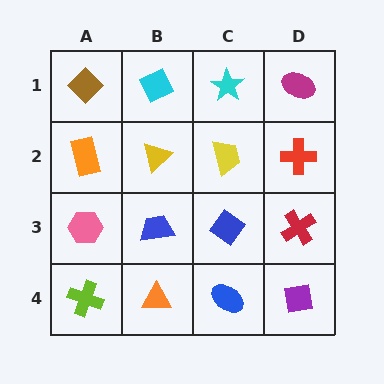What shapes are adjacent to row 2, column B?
A cyan diamond (row 1, column B), a blue trapezoid (row 3, column B), an orange rectangle (row 2, column A), a yellow trapezoid (row 2, column C).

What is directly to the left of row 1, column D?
A cyan star.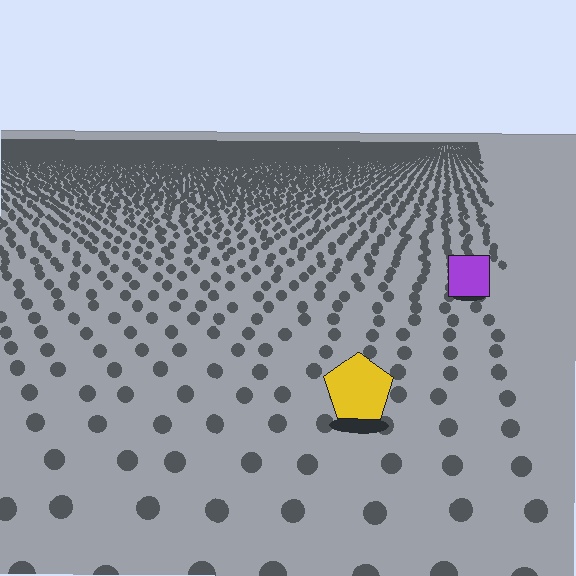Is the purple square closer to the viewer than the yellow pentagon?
No. The yellow pentagon is closer — you can tell from the texture gradient: the ground texture is coarser near it.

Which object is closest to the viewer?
The yellow pentagon is closest. The texture marks near it are larger and more spread out.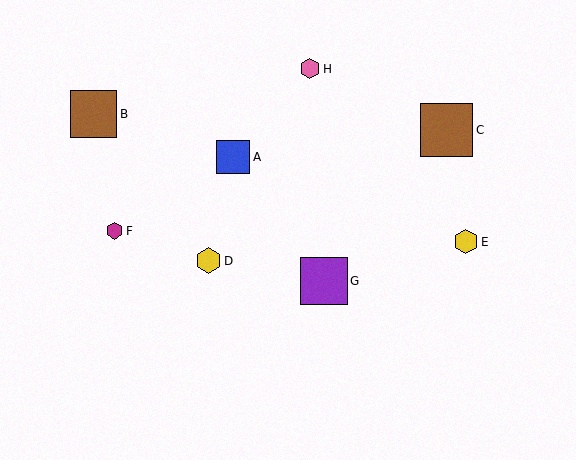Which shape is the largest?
The brown square (labeled C) is the largest.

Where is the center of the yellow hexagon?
The center of the yellow hexagon is at (208, 261).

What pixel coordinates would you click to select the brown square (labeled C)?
Click at (446, 130) to select the brown square C.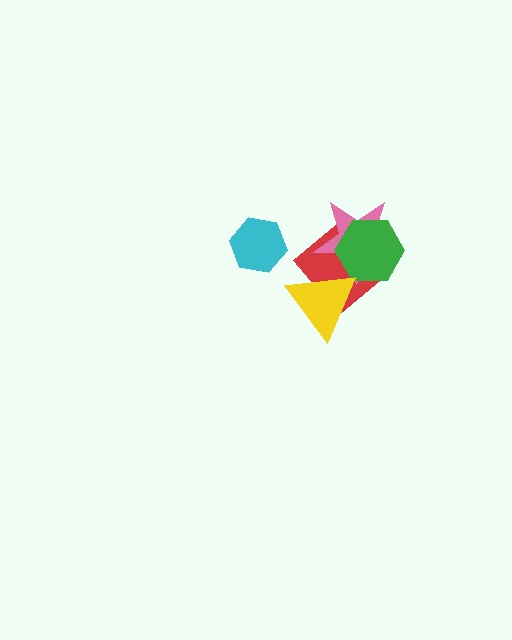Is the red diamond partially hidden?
Yes, it is partially covered by another shape.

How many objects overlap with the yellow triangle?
2 objects overlap with the yellow triangle.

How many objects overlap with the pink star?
3 objects overlap with the pink star.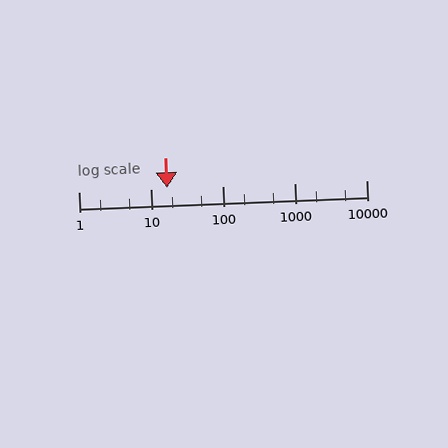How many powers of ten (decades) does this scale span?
The scale spans 4 decades, from 1 to 10000.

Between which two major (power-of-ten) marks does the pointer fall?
The pointer is between 10 and 100.